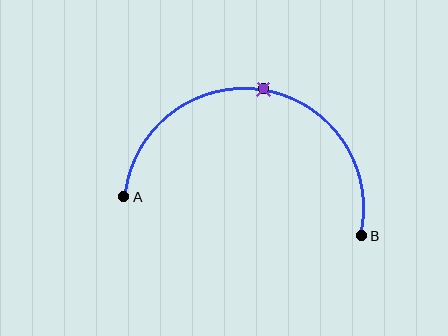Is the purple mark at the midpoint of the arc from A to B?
Yes. The purple mark lies on the arc at equal arc-length from both A and B — it is the arc midpoint.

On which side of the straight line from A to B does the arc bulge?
The arc bulges above the straight line connecting A and B.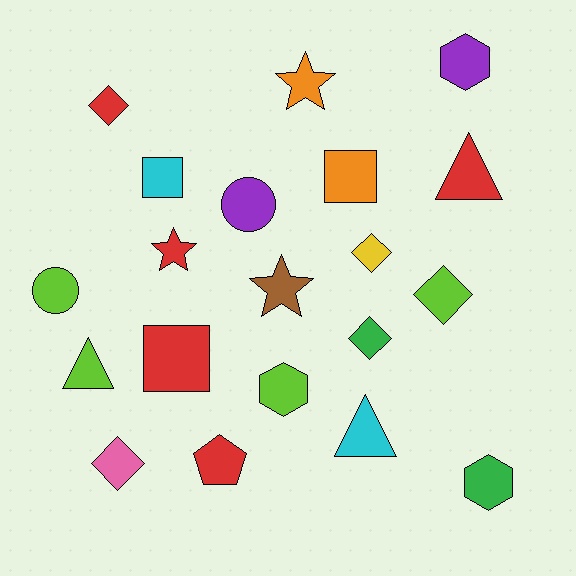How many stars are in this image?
There are 3 stars.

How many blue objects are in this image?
There are no blue objects.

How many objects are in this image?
There are 20 objects.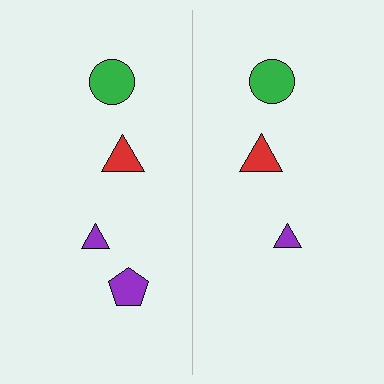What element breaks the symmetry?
A purple pentagon is missing from the right side.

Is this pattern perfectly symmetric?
No, the pattern is not perfectly symmetric. A purple pentagon is missing from the right side.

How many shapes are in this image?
There are 7 shapes in this image.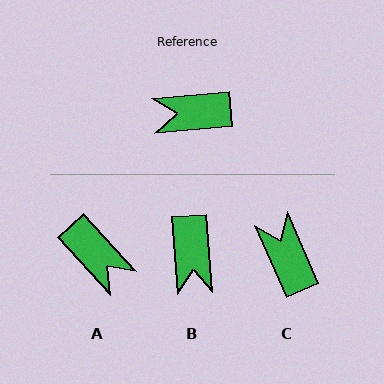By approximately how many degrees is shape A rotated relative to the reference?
Approximately 128 degrees counter-clockwise.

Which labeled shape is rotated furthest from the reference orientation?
A, about 128 degrees away.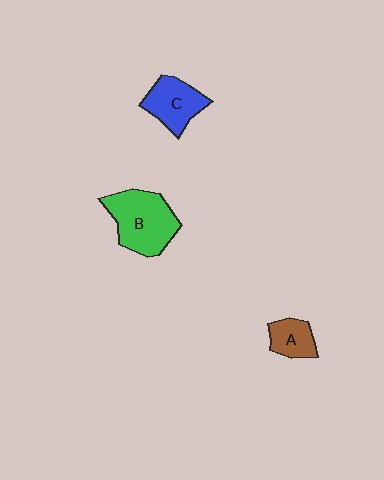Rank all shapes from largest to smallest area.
From largest to smallest: B (green), C (blue), A (brown).